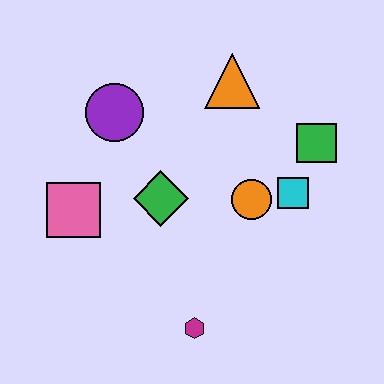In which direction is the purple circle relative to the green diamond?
The purple circle is above the green diamond.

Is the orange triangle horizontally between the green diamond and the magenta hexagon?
No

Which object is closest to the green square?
The cyan square is closest to the green square.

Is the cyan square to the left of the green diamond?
No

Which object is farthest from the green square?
The pink square is farthest from the green square.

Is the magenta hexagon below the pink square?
Yes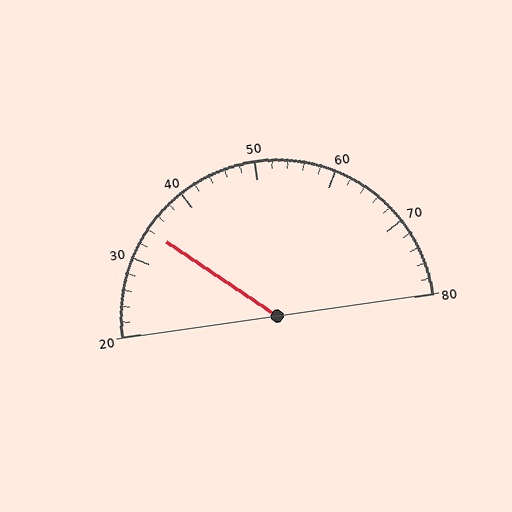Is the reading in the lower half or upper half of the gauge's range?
The reading is in the lower half of the range (20 to 80).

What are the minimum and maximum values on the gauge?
The gauge ranges from 20 to 80.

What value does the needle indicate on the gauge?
The needle indicates approximately 34.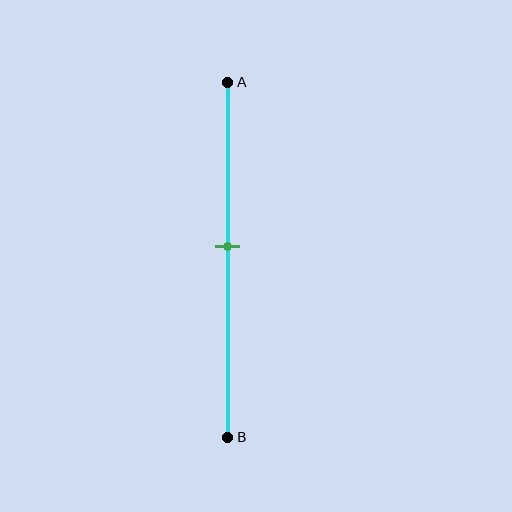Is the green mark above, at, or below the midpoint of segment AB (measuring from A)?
The green mark is above the midpoint of segment AB.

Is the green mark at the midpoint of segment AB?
No, the mark is at about 45% from A, not at the 50% midpoint.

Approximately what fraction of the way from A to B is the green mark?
The green mark is approximately 45% of the way from A to B.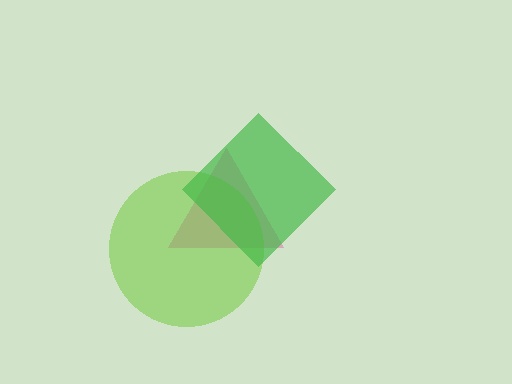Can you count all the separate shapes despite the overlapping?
Yes, there are 3 separate shapes.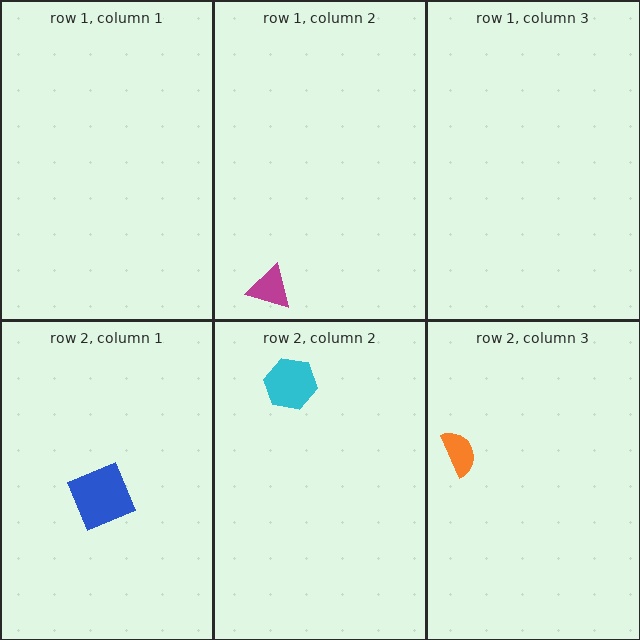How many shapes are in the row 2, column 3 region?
1.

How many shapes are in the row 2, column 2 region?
1.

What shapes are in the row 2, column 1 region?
The blue diamond.